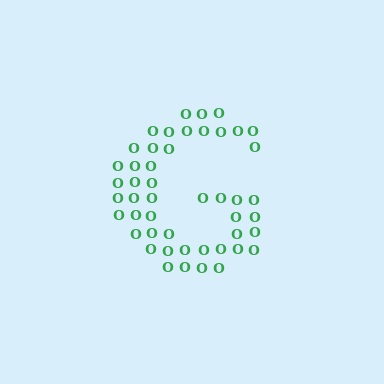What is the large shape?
The large shape is the letter G.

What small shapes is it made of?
It is made of small letter O's.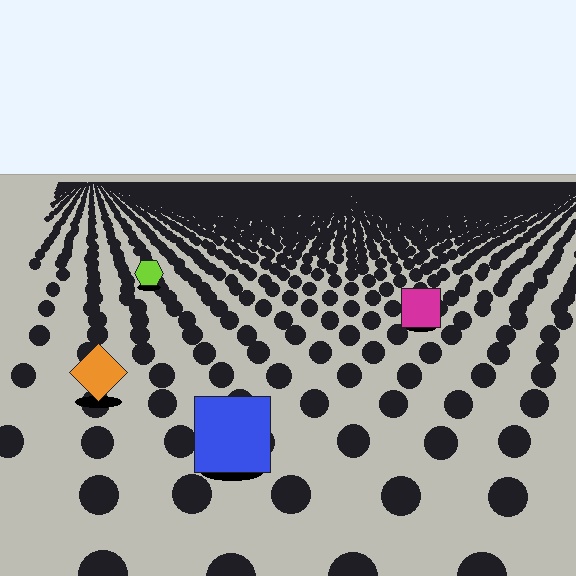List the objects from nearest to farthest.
From nearest to farthest: the blue square, the orange diamond, the magenta square, the lime hexagon.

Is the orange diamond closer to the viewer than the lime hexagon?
Yes. The orange diamond is closer — you can tell from the texture gradient: the ground texture is coarser near it.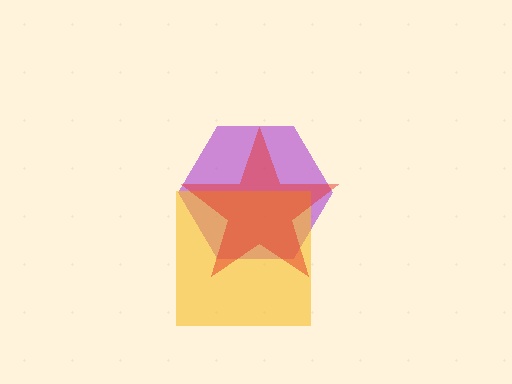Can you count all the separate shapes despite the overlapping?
Yes, there are 3 separate shapes.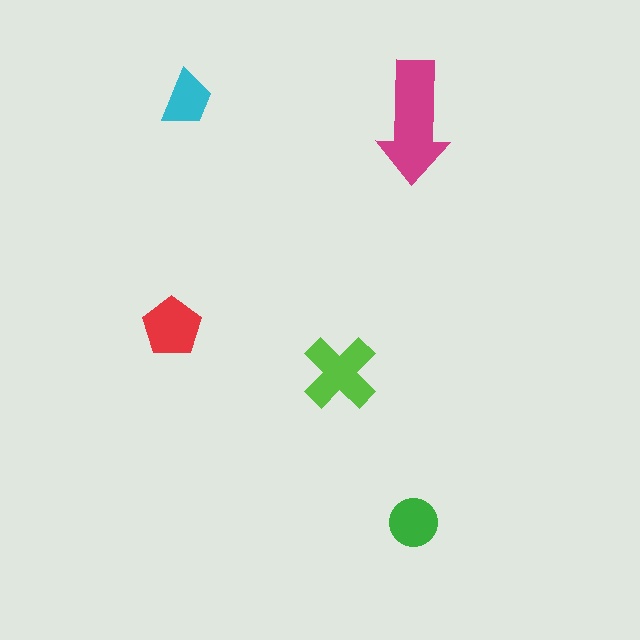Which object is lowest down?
The green circle is bottommost.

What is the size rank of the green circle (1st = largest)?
4th.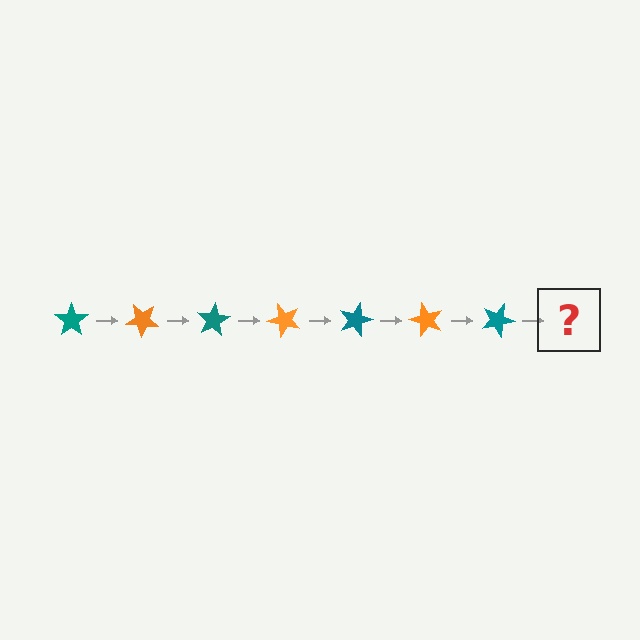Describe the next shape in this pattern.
It should be an orange star, rotated 280 degrees from the start.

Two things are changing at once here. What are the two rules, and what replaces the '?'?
The two rules are that it rotates 40 degrees each step and the color cycles through teal and orange. The '?' should be an orange star, rotated 280 degrees from the start.